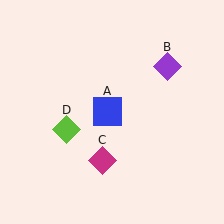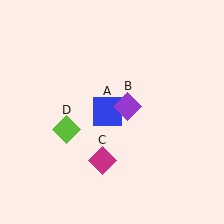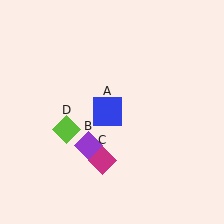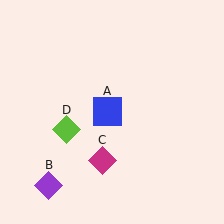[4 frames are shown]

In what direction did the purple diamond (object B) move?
The purple diamond (object B) moved down and to the left.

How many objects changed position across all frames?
1 object changed position: purple diamond (object B).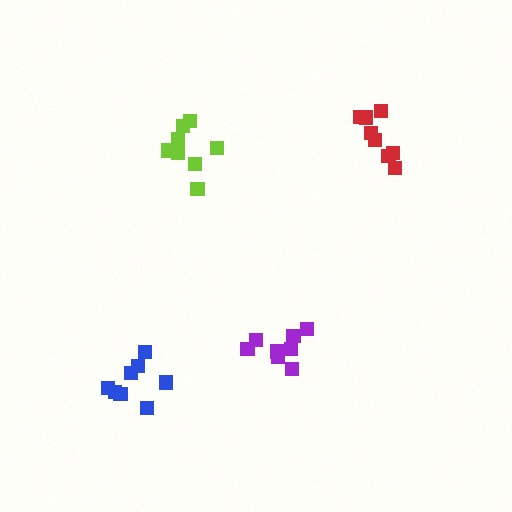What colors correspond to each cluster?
The clusters are colored: purple, lime, blue, red.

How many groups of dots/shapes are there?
There are 4 groups.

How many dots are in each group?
Group 1: 8 dots, Group 2: 8 dots, Group 3: 8 dots, Group 4: 8 dots (32 total).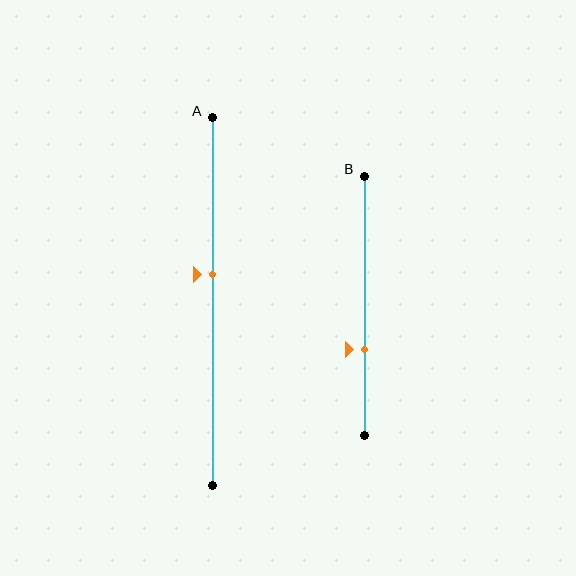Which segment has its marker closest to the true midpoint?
Segment A has its marker closest to the true midpoint.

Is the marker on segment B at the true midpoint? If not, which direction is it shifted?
No, the marker on segment B is shifted downward by about 17% of the segment length.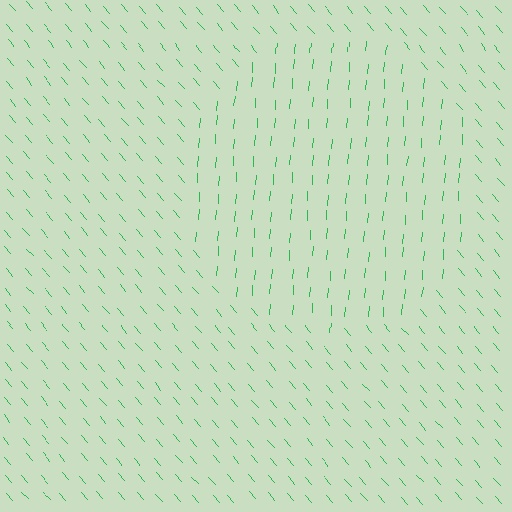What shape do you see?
I see a circle.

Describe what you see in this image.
The image is filled with small green line segments. A circle region in the image has lines oriented differently from the surrounding lines, creating a visible texture boundary.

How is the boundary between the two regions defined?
The boundary is defined purely by a change in line orientation (approximately 45 degrees difference). All lines are the same color and thickness.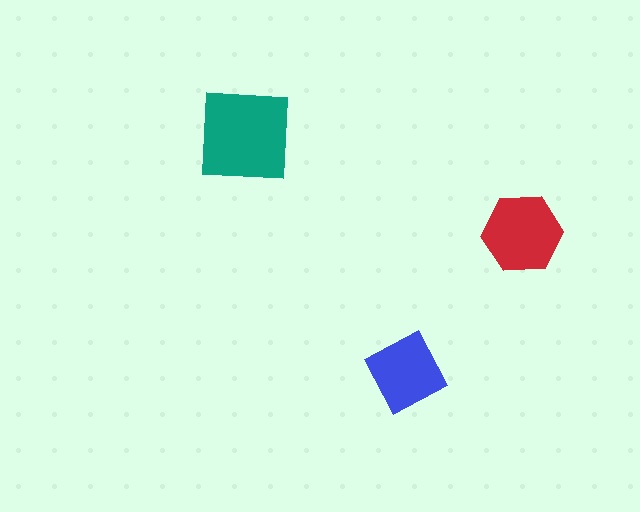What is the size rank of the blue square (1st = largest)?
3rd.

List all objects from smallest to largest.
The blue square, the red hexagon, the teal square.